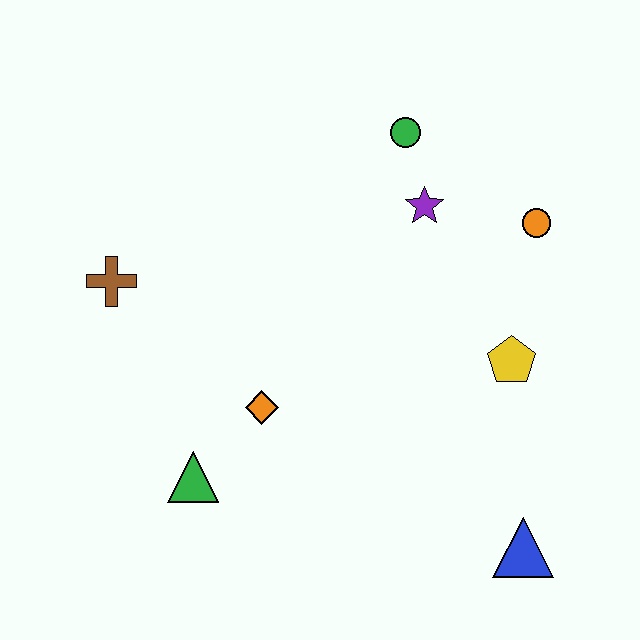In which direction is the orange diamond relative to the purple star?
The orange diamond is below the purple star.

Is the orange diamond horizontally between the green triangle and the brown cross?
No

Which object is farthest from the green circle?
The blue triangle is farthest from the green circle.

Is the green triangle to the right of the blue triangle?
No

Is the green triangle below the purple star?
Yes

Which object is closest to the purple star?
The green circle is closest to the purple star.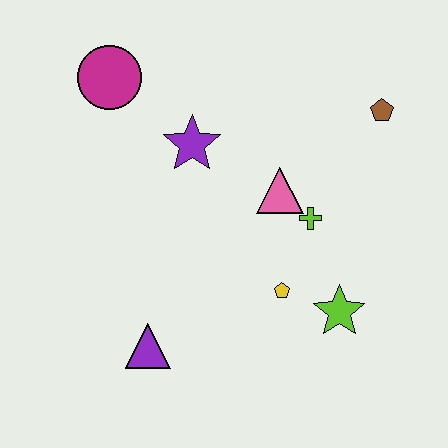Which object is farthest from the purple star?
The lime star is farthest from the purple star.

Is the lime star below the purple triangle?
No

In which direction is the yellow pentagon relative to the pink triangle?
The yellow pentagon is below the pink triangle.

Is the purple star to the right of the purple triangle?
Yes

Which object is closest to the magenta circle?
The purple star is closest to the magenta circle.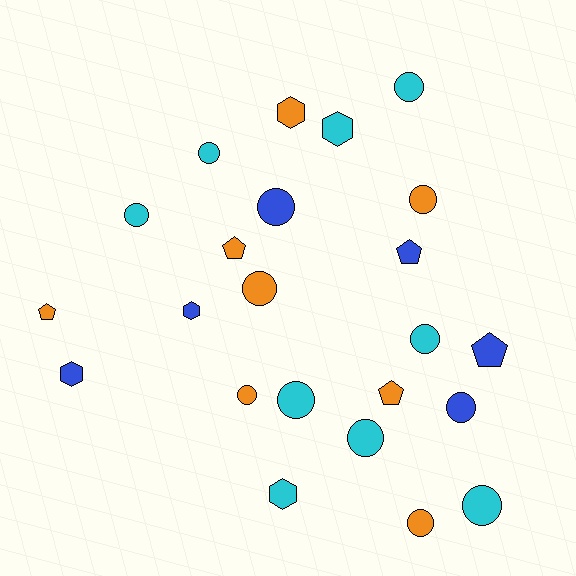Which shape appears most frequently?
Circle, with 13 objects.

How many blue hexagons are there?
There are 2 blue hexagons.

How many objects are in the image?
There are 23 objects.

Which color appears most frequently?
Cyan, with 9 objects.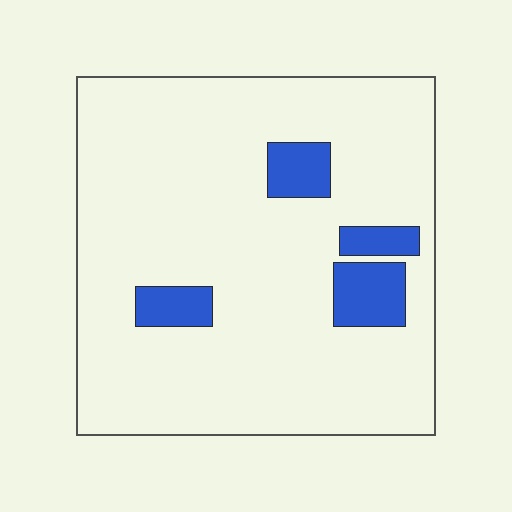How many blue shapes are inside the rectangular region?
4.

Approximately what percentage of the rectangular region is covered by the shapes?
Approximately 10%.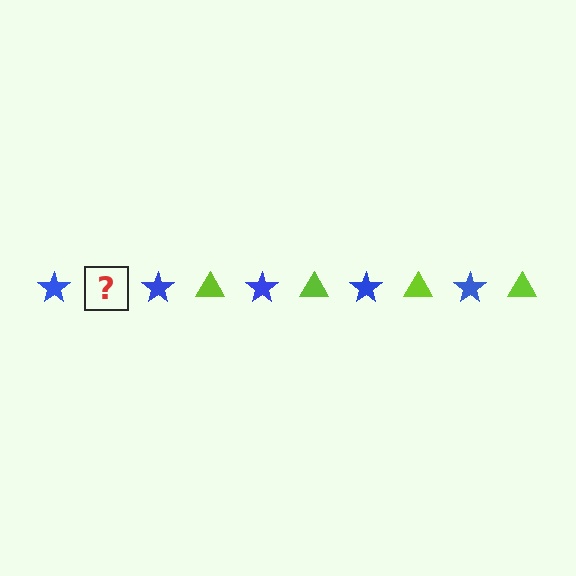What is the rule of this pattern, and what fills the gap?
The rule is that the pattern alternates between blue star and lime triangle. The gap should be filled with a lime triangle.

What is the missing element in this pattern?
The missing element is a lime triangle.